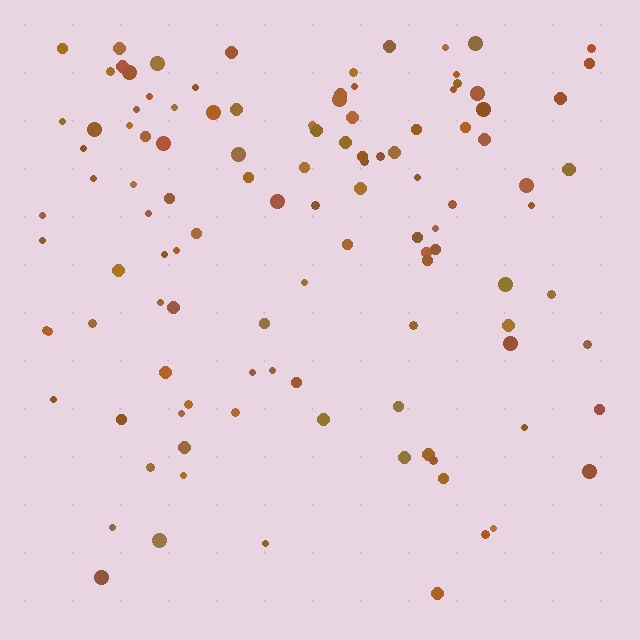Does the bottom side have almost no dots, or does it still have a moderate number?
Still a moderate number, just noticeably fewer than the top.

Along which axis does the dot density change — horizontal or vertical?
Vertical.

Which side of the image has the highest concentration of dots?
The top.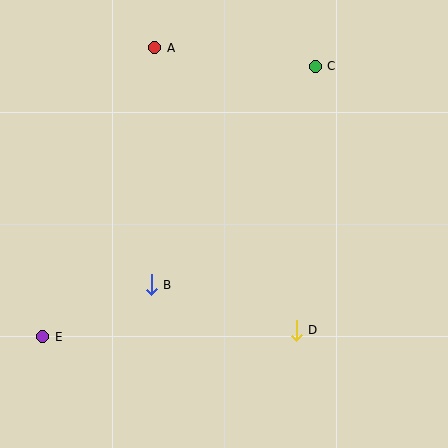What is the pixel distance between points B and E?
The distance between B and E is 121 pixels.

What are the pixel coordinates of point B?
Point B is at (151, 285).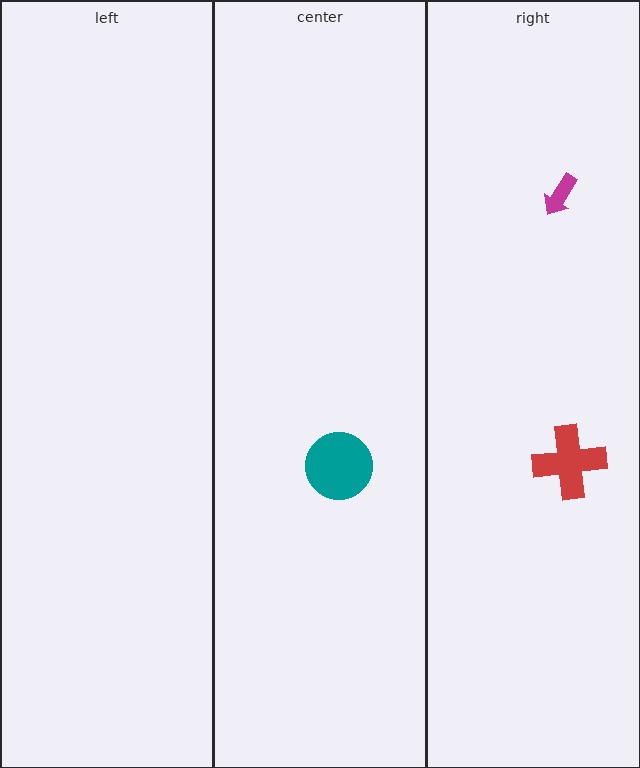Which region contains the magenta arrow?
The right region.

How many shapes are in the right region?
2.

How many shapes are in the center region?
1.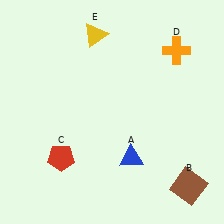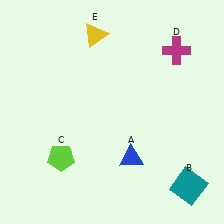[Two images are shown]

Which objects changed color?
B changed from brown to teal. C changed from red to lime. D changed from orange to magenta.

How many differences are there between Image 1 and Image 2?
There are 3 differences between the two images.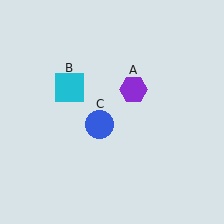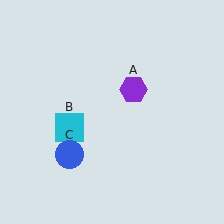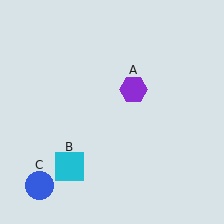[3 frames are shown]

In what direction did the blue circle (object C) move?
The blue circle (object C) moved down and to the left.